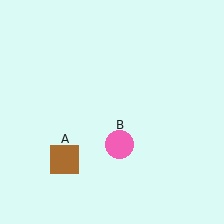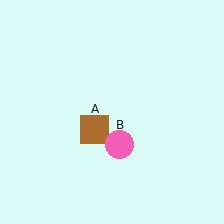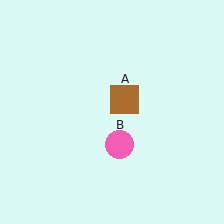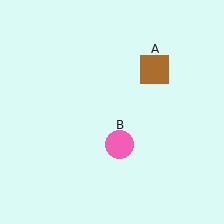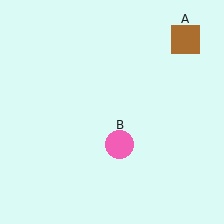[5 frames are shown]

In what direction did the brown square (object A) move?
The brown square (object A) moved up and to the right.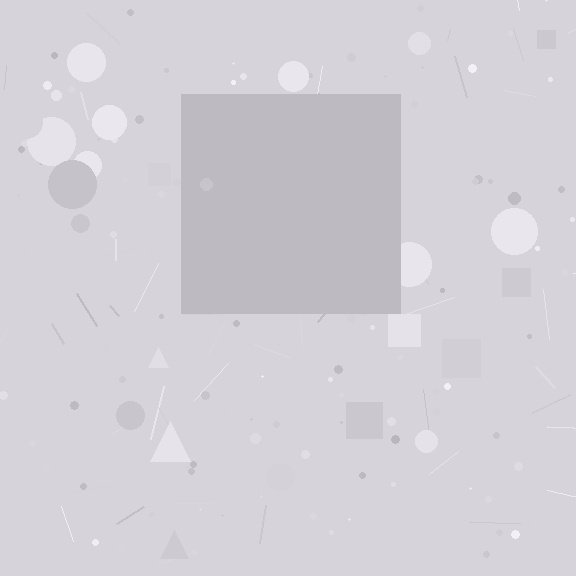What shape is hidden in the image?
A square is hidden in the image.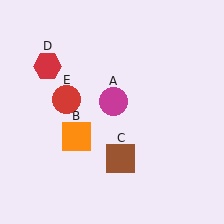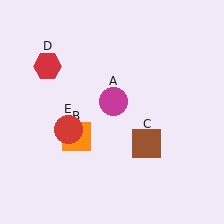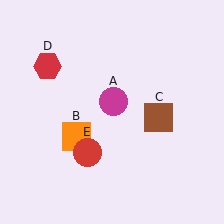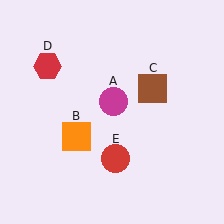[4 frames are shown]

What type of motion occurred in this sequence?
The brown square (object C), red circle (object E) rotated counterclockwise around the center of the scene.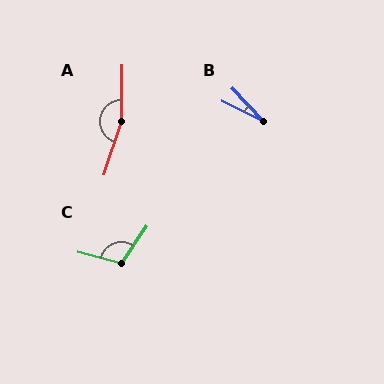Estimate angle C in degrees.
Approximately 110 degrees.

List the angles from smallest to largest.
B (21°), C (110°), A (162°).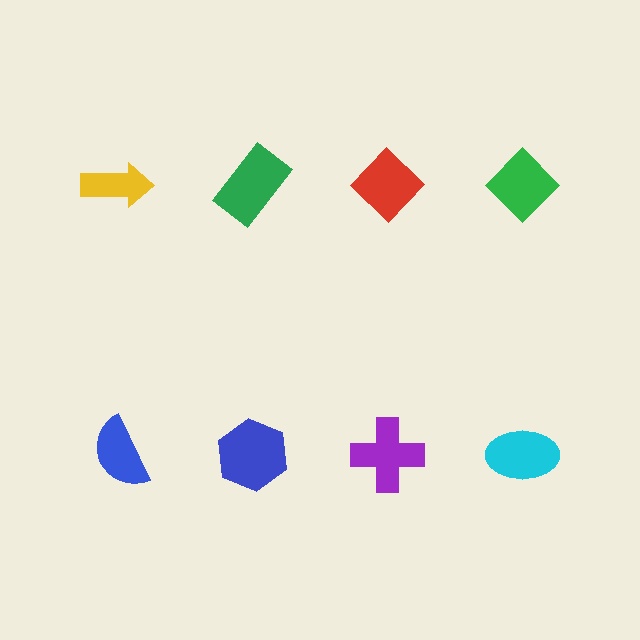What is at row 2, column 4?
A cyan ellipse.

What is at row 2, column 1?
A blue semicircle.